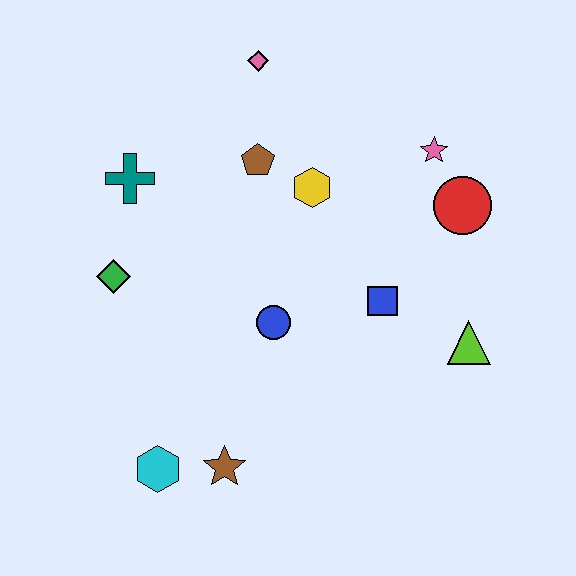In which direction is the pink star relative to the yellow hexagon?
The pink star is to the right of the yellow hexagon.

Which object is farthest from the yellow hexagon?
The cyan hexagon is farthest from the yellow hexagon.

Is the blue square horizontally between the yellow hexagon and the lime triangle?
Yes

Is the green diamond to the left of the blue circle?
Yes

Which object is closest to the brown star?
The cyan hexagon is closest to the brown star.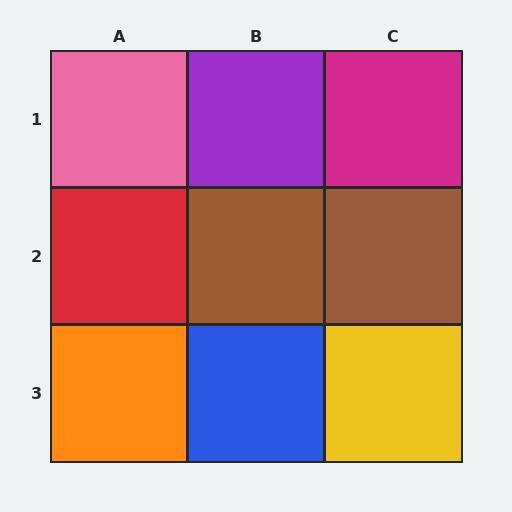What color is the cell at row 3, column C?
Yellow.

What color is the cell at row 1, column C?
Magenta.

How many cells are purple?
1 cell is purple.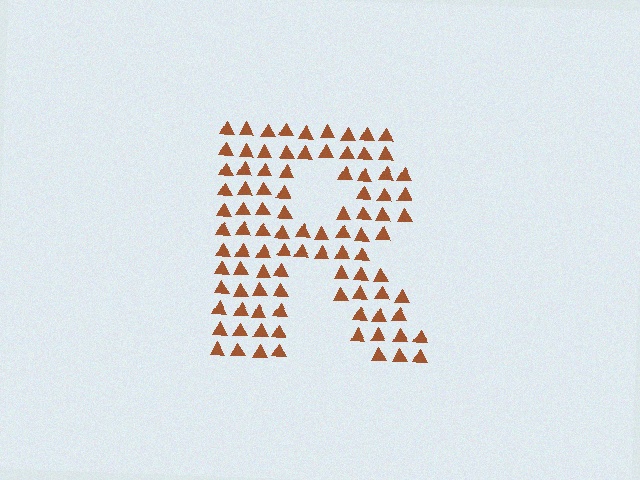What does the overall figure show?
The overall figure shows the letter R.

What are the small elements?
The small elements are triangles.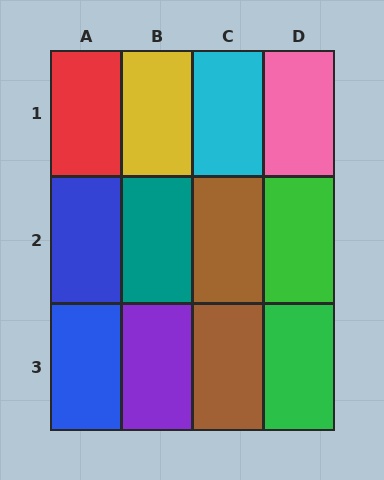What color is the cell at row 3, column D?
Green.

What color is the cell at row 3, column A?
Blue.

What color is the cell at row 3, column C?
Brown.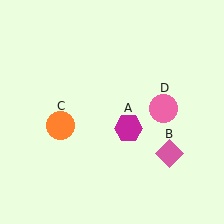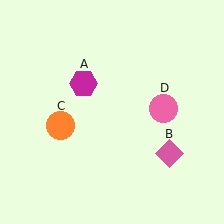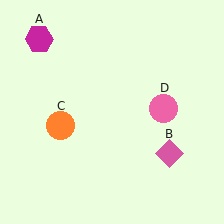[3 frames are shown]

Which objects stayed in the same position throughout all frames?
Pink diamond (object B) and orange circle (object C) and pink circle (object D) remained stationary.